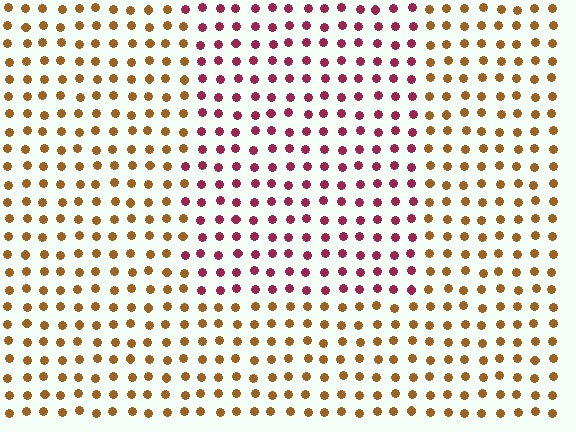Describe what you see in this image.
The image is filled with small brown elements in a uniform arrangement. A rectangle-shaped region is visible where the elements are tinted to a slightly different hue, forming a subtle color boundary.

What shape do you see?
I see a rectangle.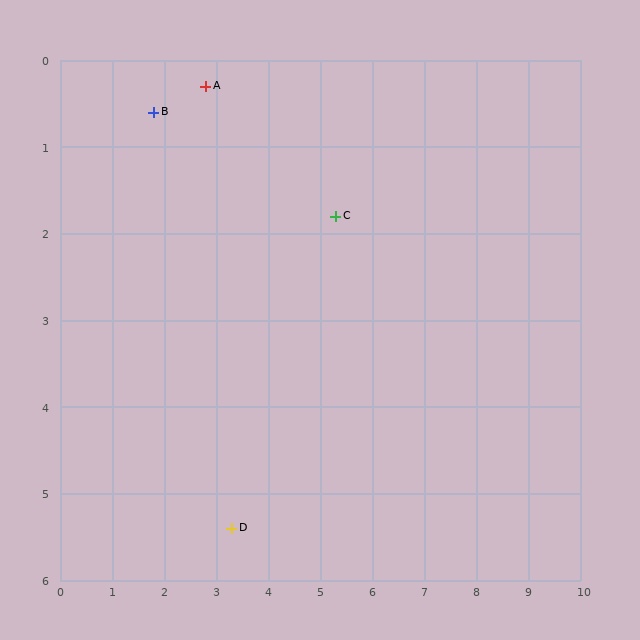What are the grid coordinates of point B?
Point B is at approximately (1.8, 0.6).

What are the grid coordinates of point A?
Point A is at approximately (2.8, 0.3).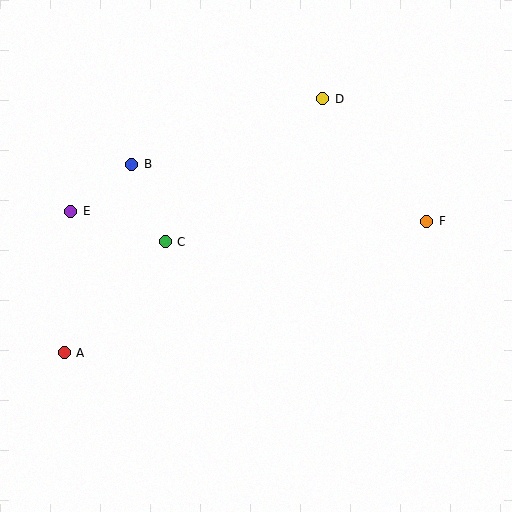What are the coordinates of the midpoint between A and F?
The midpoint between A and F is at (245, 287).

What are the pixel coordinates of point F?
Point F is at (427, 222).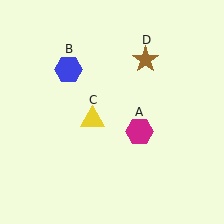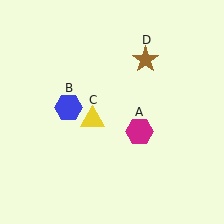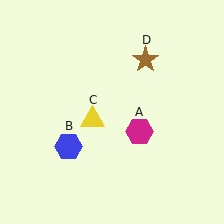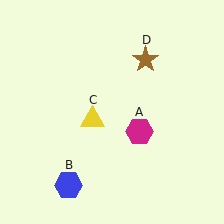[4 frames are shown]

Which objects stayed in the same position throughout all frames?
Magenta hexagon (object A) and yellow triangle (object C) and brown star (object D) remained stationary.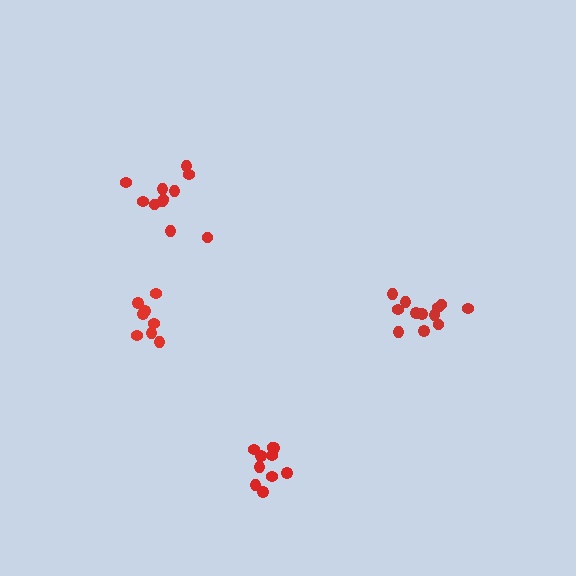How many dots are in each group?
Group 1: 12 dots, Group 2: 8 dots, Group 3: 10 dots, Group 4: 11 dots (41 total).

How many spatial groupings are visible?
There are 4 spatial groupings.